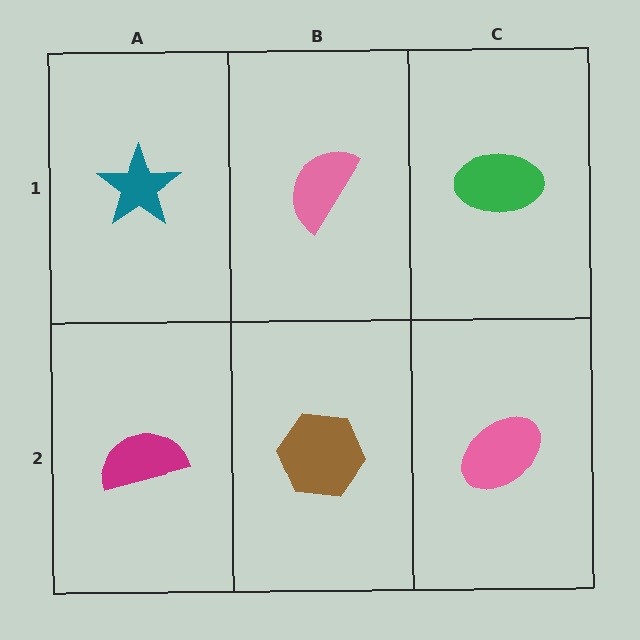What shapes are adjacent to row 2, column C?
A green ellipse (row 1, column C), a brown hexagon (row 2, column B).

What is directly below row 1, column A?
A magenta semicircle.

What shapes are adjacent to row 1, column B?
A brown hexagon (row 2, column B), a teal star (row 1, column A), a green ellipse (row 1, column C).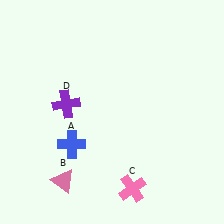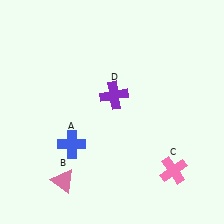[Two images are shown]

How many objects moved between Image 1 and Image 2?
2 objects moved between the two images.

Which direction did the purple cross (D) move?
The purple cross (D) moved right.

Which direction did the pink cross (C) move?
The pink cross (C) moved right.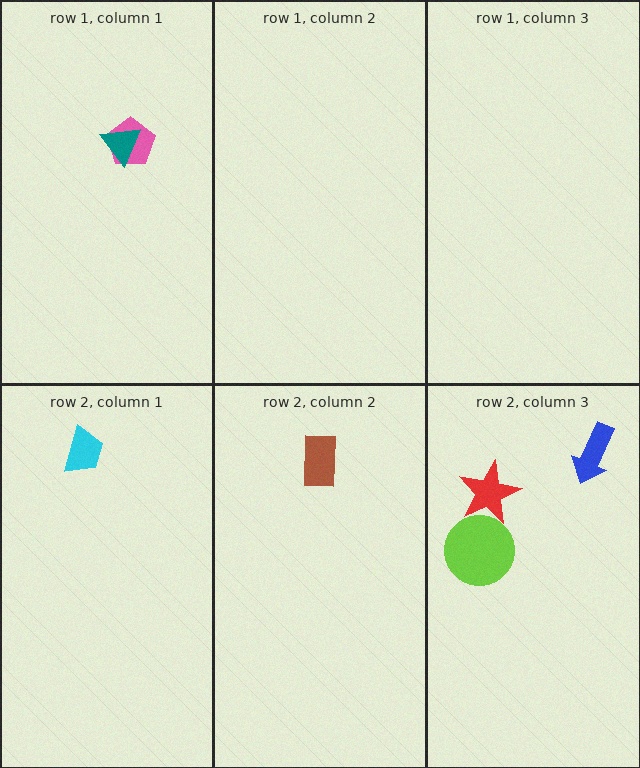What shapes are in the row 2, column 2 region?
The brown rectangle.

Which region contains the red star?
The row 2, column 3 region.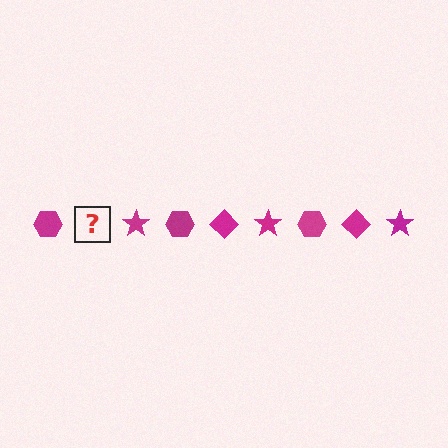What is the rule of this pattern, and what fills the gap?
The rule is that the pattern cycles through hexagon, diamond, star shapes in magenta. The gap should be filled with a magenta diamond.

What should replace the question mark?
The question mark should be replaced with a magenta diamond.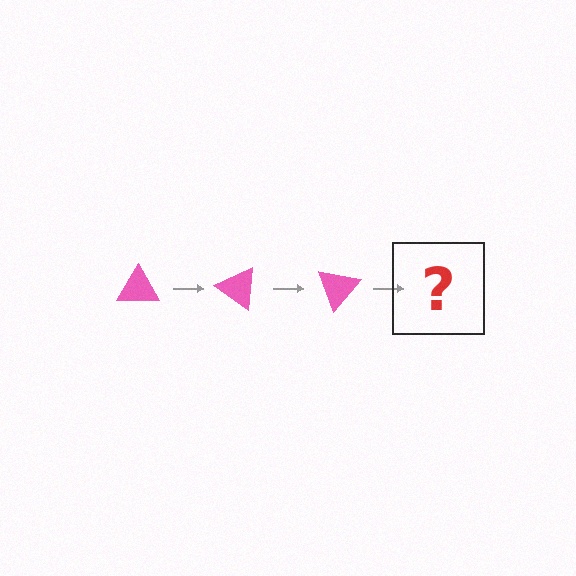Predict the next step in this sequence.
The next step is a pink triangle rotated 105 degrees.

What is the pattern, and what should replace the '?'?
The pattern is that the triangle rotates 35 degrees each step. The '?' should be a pink triangle rotated 105 degrees.